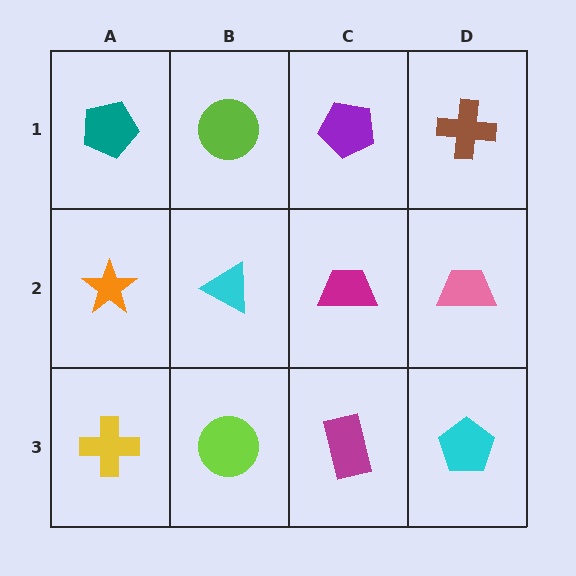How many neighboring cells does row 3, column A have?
2.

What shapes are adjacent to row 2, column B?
A lime circle (row 1, column B), a lime circle (row 3, column B), an orange star (row 2, column A), a magenta trapezoid (row 2, column C).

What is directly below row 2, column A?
A yellow cross.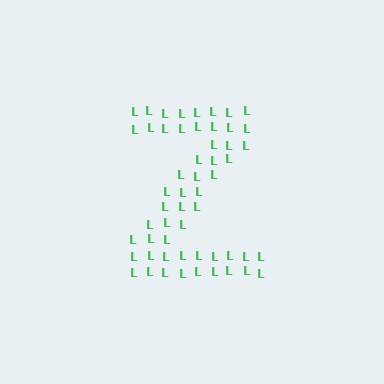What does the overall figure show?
The overall figure shows the letter Z.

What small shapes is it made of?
It is made of small letter L's.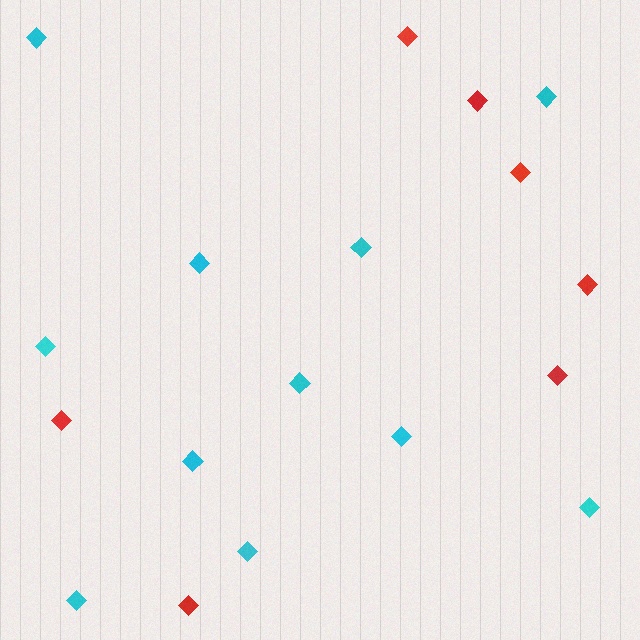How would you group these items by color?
There are 2 groups: one group of red diamonds (7) and one group of cyan diamonds (11).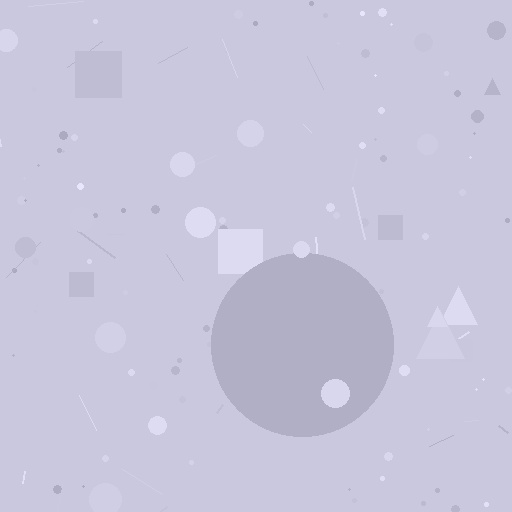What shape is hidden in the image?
A circle is hidden in the image.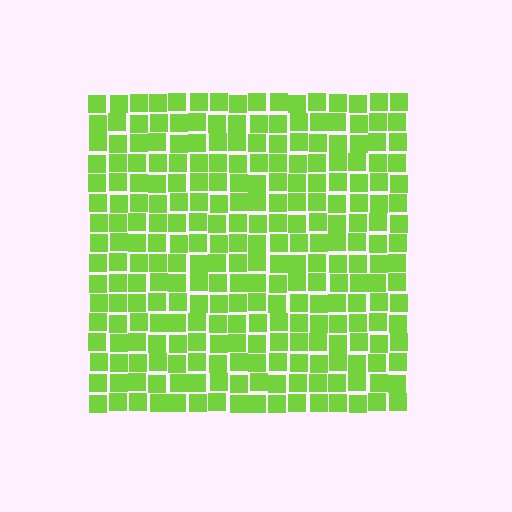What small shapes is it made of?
It is made of small squares.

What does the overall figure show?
The overall figure shows a square.